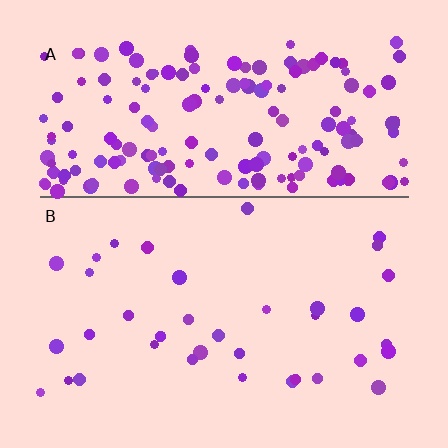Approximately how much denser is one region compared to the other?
Approximately 4.6× — region A over region B.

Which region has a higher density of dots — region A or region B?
A (the top).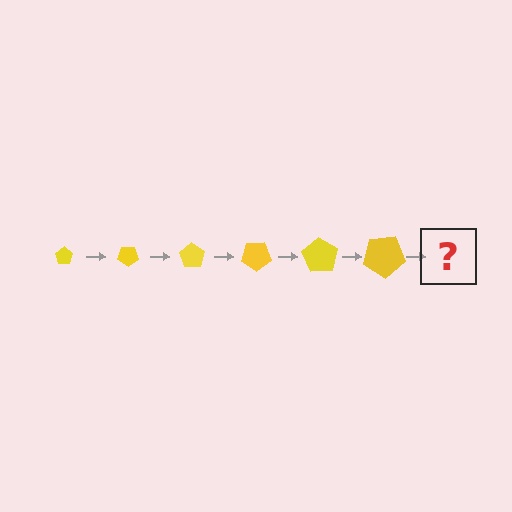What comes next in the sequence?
The next element should be a pentagon, larger than the previous one and rotated 210 degrees from the start.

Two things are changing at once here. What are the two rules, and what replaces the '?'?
The two rules are that the pentagon grows larger each step and it rotates 35 degrees each step. The '?' should be a pentagon, larger than the previous one and rotated 210 degrees from the start.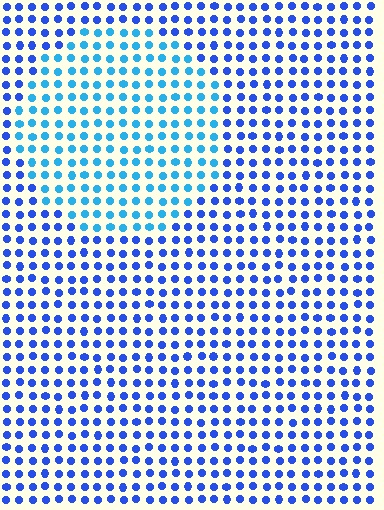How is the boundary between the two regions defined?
The boundary is defined purely by a slight shift in hue (about 31 degrees). Spacing, size, and orientation are identical on both sides.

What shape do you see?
I see a circle.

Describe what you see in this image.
The image is filled with small blue elements in a uniform arrangement. A circle-shaped region is visible where the elements are tinted to a slightly different hue, forming a subtle color boundary.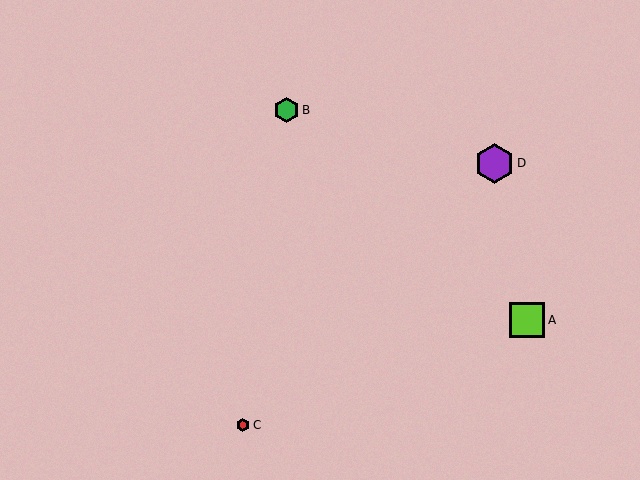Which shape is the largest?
The purple hexagon (labeled D) is the largest.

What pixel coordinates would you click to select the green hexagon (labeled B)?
Click at (287, 110) to select the green hexagon B.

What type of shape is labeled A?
Shape A is a lime square.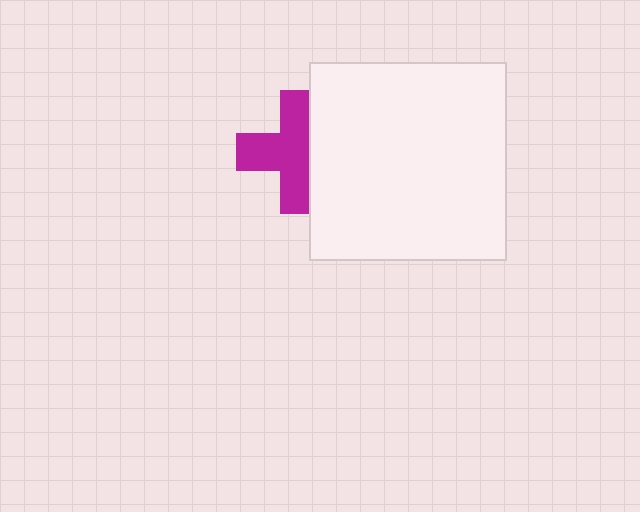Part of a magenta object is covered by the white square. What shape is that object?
It is a cross.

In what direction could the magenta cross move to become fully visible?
The magenta cross could move left. That would shift it out from behind the white square entirely.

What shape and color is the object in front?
The object in front is a white square.